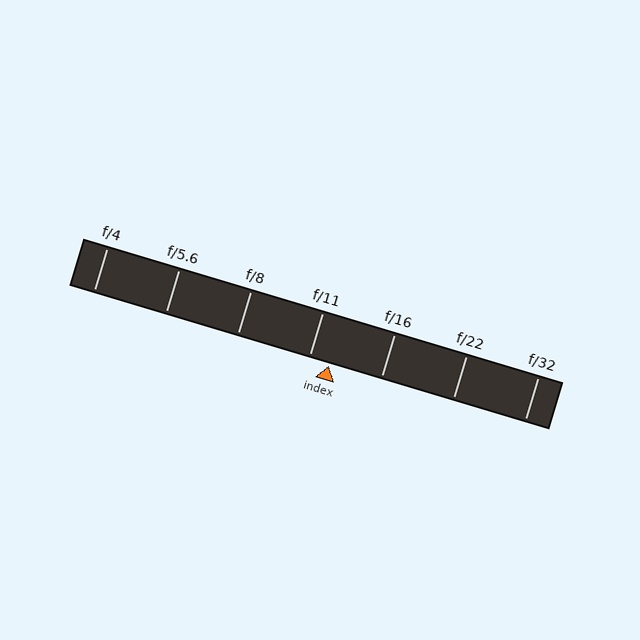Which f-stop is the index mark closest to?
The index mark is closest to f/11.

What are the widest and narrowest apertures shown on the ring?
The widest aperture shown is f/4 and the narrowest is f/32.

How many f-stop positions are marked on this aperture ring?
There are 7 f-stop positions marked.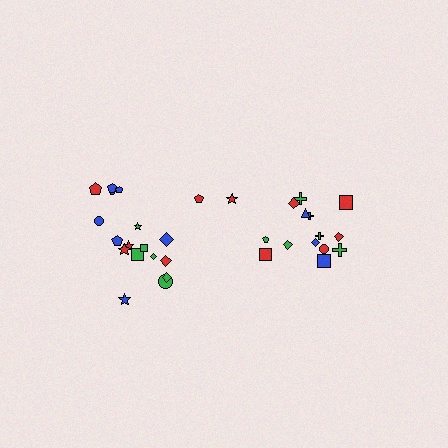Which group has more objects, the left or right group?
The left group.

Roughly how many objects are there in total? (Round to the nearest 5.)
Roughly 35 objects in total.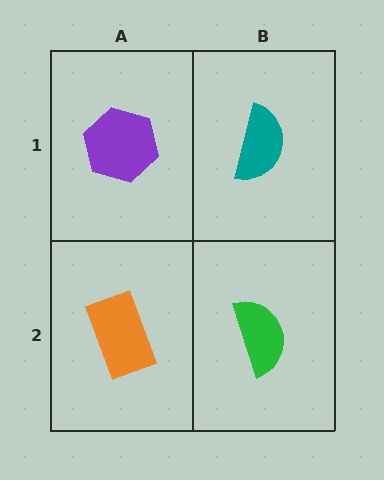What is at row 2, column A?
An orange rectangle.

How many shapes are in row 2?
2 shapes.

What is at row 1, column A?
A purple hexagon.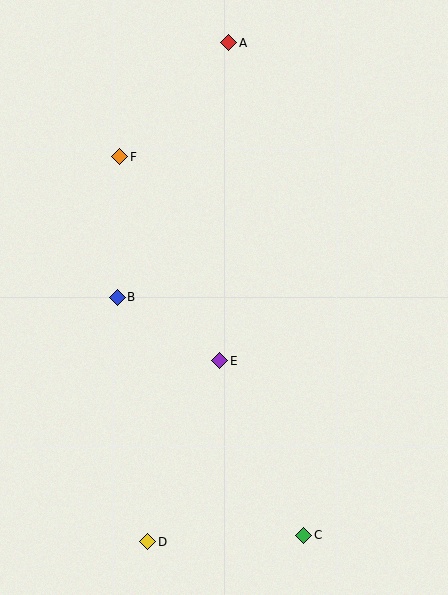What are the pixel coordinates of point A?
Point A is at (229, 43).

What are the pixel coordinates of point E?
Point E is at (220, 361).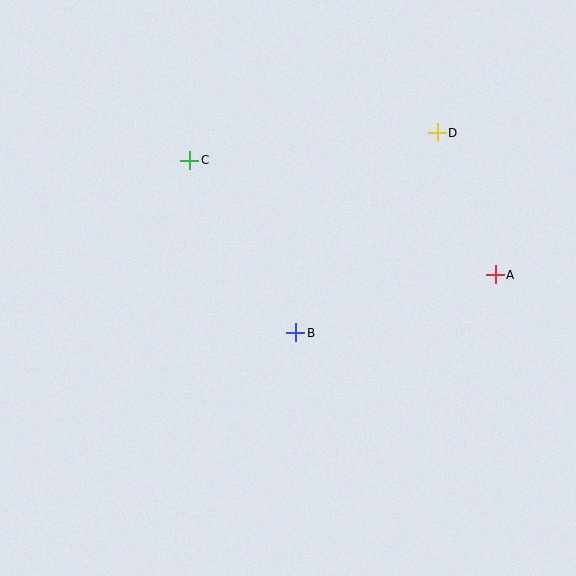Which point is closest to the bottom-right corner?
Point A is closest to the bottom-right corner.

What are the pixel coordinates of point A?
Point A is at (495, 275).